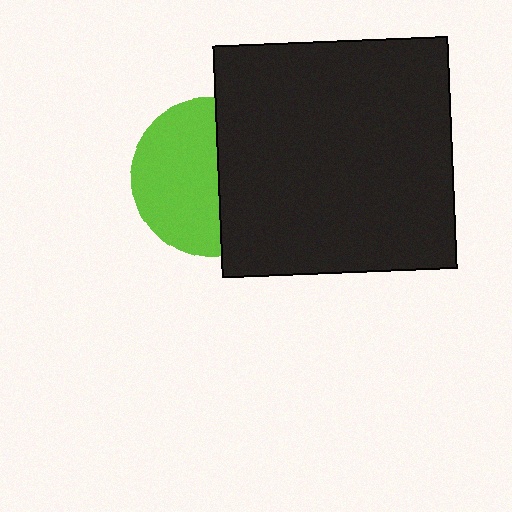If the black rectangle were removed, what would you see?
You would see the complete lime circle.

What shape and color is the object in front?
The object in front is a black rectangle.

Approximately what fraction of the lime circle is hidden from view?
Roughly 44% of the lime circle is hidden behind the black rectangle.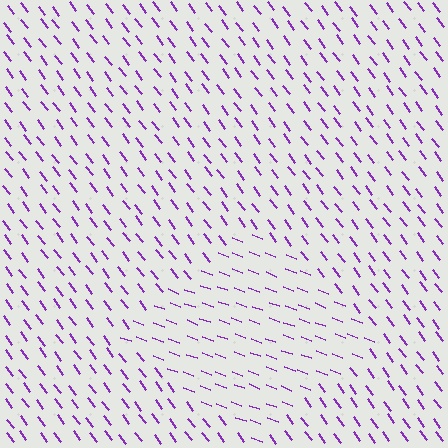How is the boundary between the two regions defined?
The boundary is defined purely by a change in line orientation (approximately 32 degrees difference). All lines are the same color and thickness.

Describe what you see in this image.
The image is filled with small purple line segments. A diamond region in the image has lines oriented differently from the surrounding lines, creating a visible texture boundary.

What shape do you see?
I see a diamond.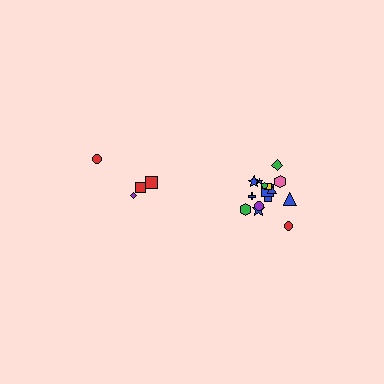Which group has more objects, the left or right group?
The right group.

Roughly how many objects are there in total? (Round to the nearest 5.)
Roughly 20 objects in total.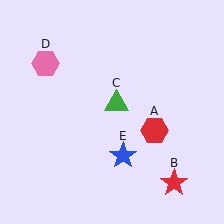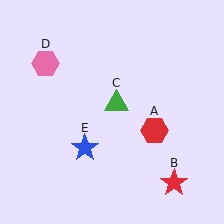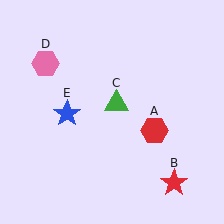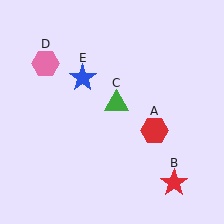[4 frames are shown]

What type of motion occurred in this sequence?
The blue star (object E) rotated clockwise around the center of the scene.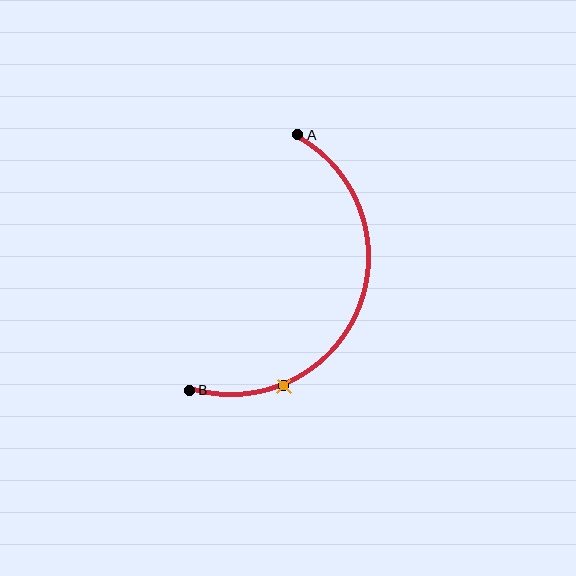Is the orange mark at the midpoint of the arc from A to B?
No. The orange mark lies on the arc but is closer to endpoint B. The arc midpoint would be at the point on the curve equidistant along the arc from both A and B.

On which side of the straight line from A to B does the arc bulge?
The arc bulges to the right of the straight line connecting A and B.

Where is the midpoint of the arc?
The arc midpoint is the point on the curve farthest from the straight line joining A and B. It sits to the right of that line.